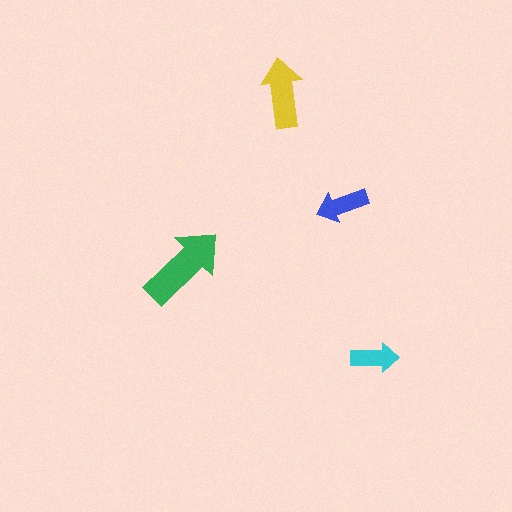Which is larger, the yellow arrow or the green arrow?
The green one.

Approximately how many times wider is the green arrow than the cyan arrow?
About 2 times wider.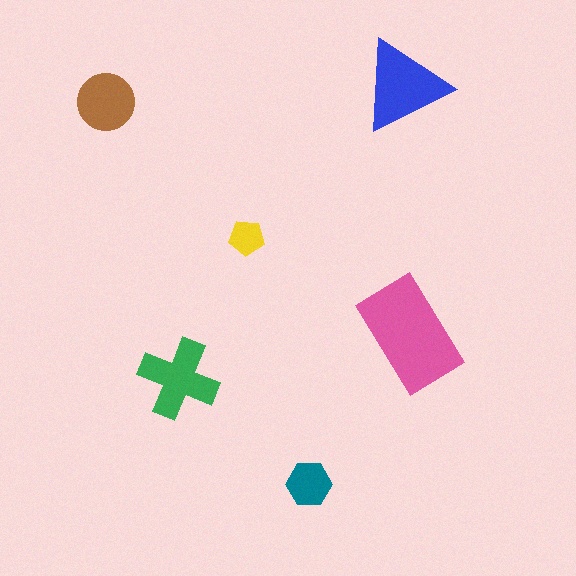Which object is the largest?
The pink rectangle.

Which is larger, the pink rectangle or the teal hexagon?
The pink rectangle.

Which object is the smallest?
The yellow pentagon.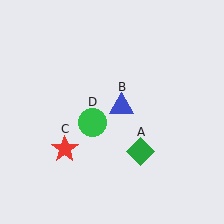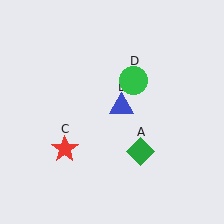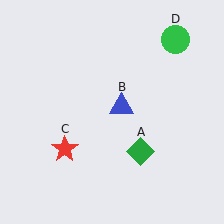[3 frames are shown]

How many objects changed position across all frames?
1 object changed position: green circle (object D).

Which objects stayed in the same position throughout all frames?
Green diamond (object A) and blue triangle (object B) and red star (object C) remained stationary.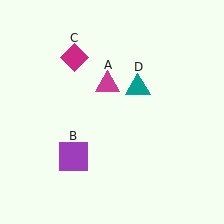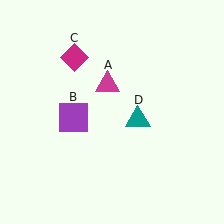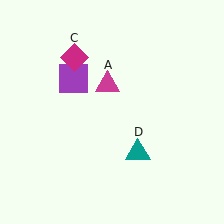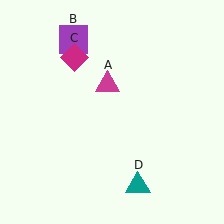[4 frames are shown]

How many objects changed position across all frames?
2 objects changed position: purple square (object B), teal triangle (object D).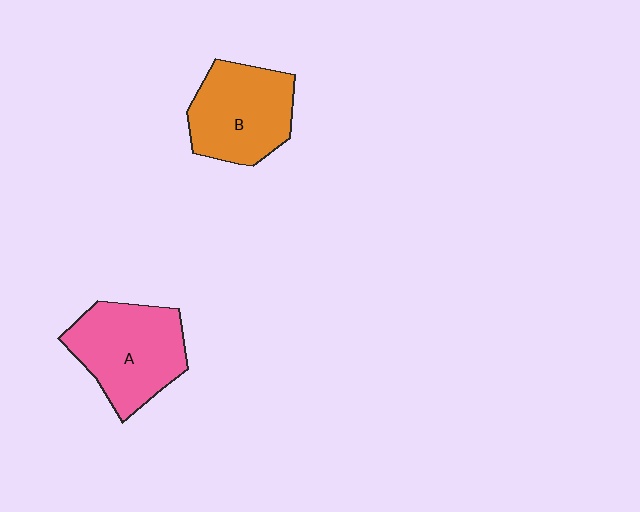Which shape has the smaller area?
Shape B (orange).